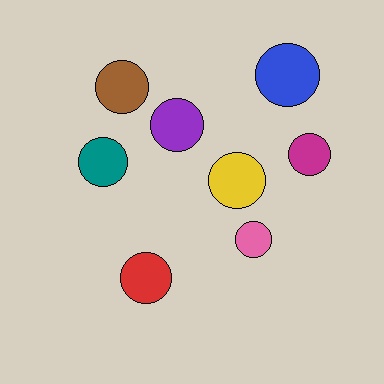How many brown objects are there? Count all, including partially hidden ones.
There is 1 brown object.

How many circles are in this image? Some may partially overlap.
There are 8 circles.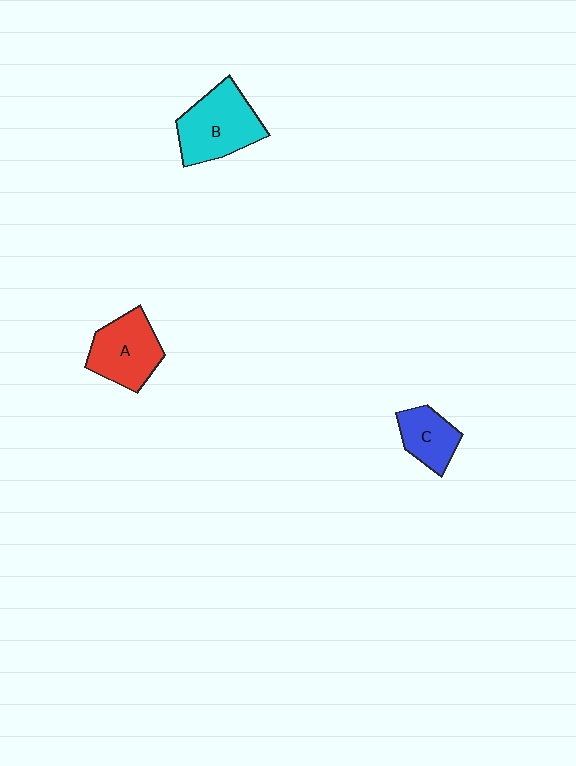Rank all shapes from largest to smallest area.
From largest to smallest: B (cyan), A (red), C (blue).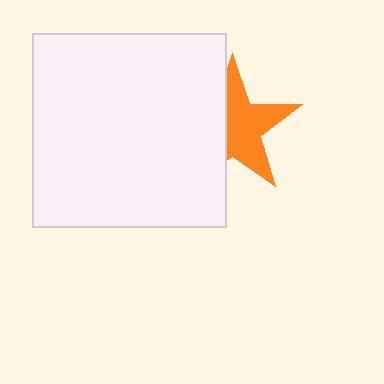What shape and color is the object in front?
The object in front is a white square.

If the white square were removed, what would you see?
You would see the complete orange star.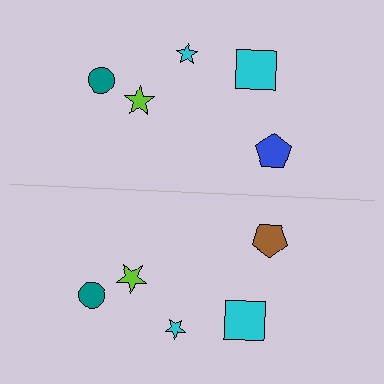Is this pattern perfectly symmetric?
No, the pattern is not perfectly symmetric. The brown pentagon on the bottom side breaks the symmetry — its mirror counterpart is blue.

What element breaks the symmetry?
The brown pentagon on the bottom side breaks the symmetry — its mirror counterpart is blue.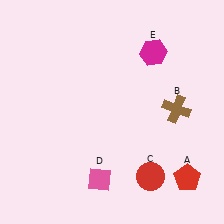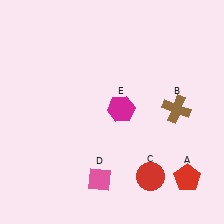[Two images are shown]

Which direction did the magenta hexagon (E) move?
The magenta hexagon (E) moved down.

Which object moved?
The magenta hexagon (E) moved down.